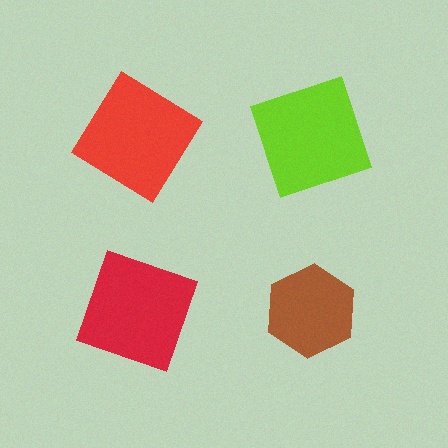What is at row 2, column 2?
A brown hexagon.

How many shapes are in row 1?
2 shapes.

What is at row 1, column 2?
A lime square.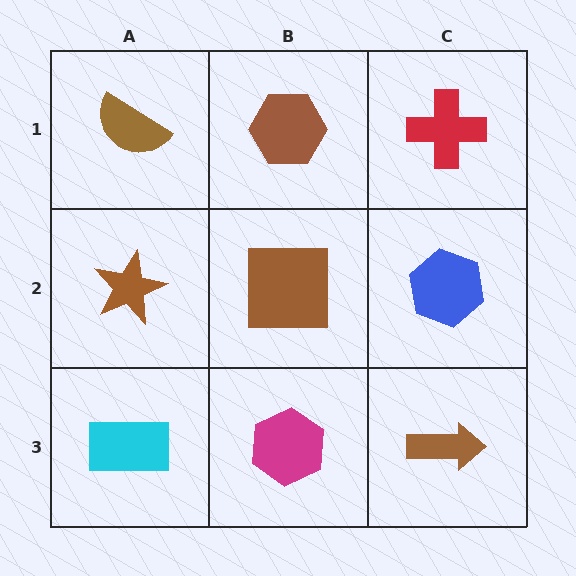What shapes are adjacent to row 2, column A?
A brown semicircle (row 1, column A), a cyan rectangle (row 3, column A), a brown square (row 2, column B).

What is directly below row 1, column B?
A brown square.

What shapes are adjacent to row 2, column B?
A brown hexagon (row 1, column B), a magenta hexagon (row 3, column B), a brown star (row 2, column A), a blue hexagon (row 2, column C).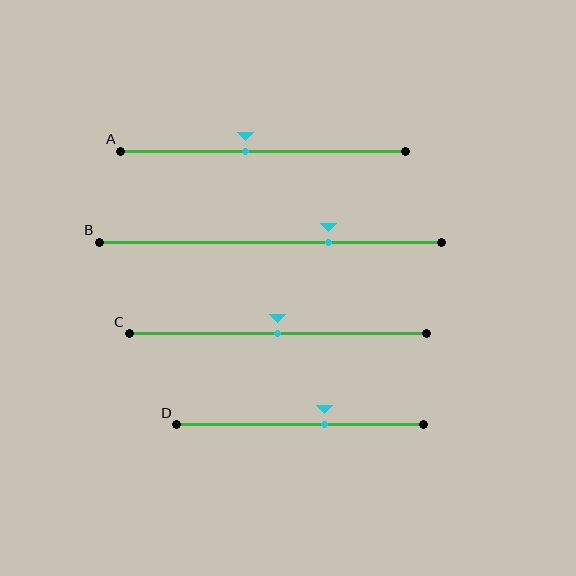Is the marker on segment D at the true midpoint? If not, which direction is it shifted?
No, the marker on segment D is shifted to the right by about 10% of the segment length.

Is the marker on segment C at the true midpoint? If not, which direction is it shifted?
Yes, the marker on segment C is at the true midpoint.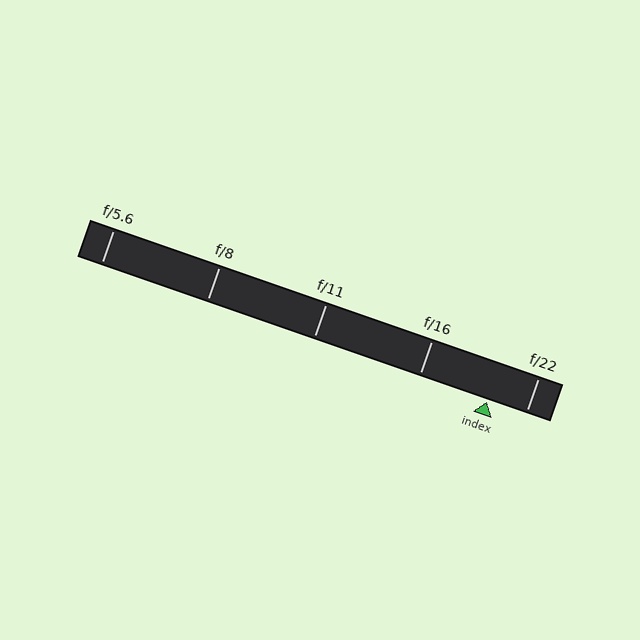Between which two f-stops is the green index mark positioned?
The index mark is between f/16 and f/22.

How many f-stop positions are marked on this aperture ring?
There are 5 f-stop positions marked.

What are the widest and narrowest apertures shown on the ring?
The widest aperture shown is f/5.6 and the narrowest is f/22.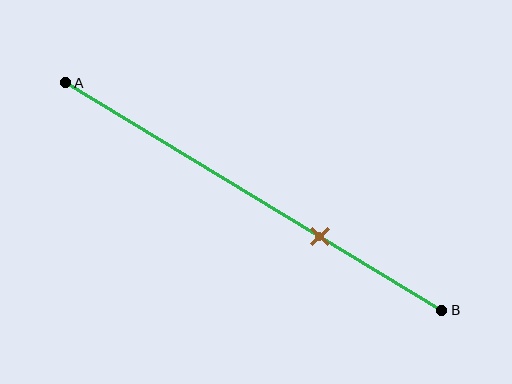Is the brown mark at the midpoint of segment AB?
No, the mark is at about 70% from A, not at the 50% midpoint.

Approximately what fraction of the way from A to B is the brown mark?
The brown mark is approximately 70% of the way from A to B.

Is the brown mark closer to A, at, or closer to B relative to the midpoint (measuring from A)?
The brown mark is closer to point B than the midpoint of segment AB.